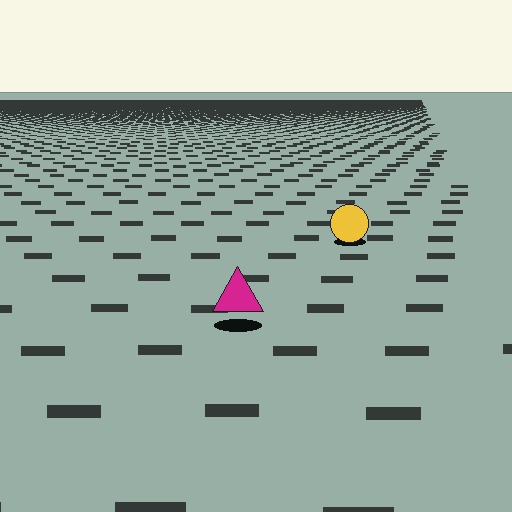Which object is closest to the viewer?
The magenta triangle is closest. The texture marks near it are larger and more spread out.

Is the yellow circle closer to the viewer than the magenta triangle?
No. The magenta triangle is closer — you can tell from the texture gradient: the ground texture is coarser near it.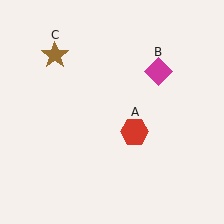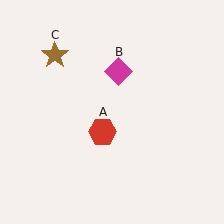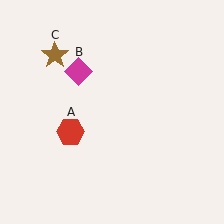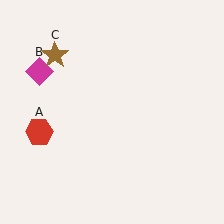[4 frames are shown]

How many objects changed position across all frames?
2 objects changed position: red hexagon (object A), magenta diamond (object B).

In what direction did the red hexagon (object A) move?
The red hexagon (object A) moved left.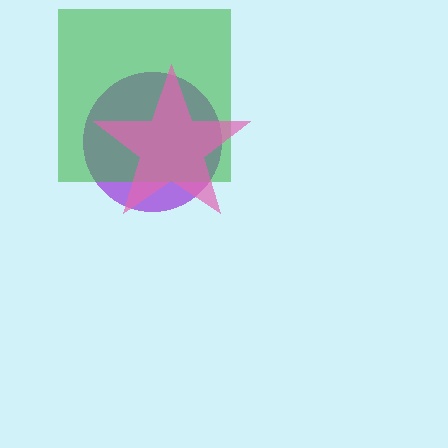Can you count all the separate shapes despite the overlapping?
Yes, there are 3 separate shapes.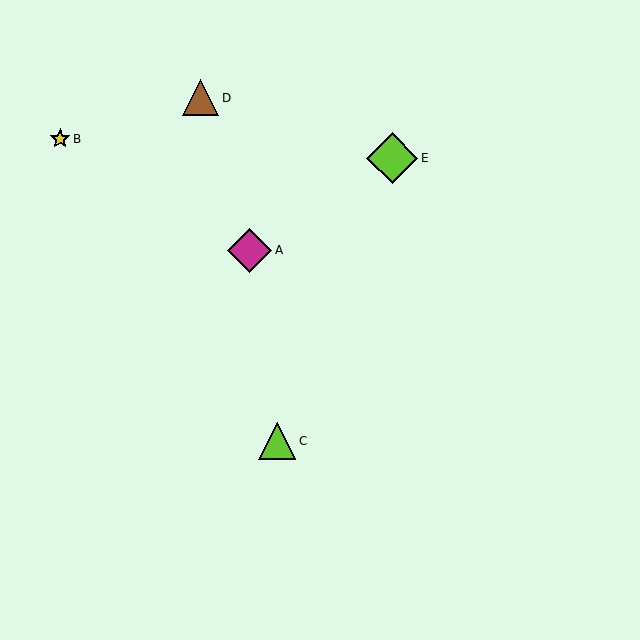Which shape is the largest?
The lime diamond (labeled E) is the largest.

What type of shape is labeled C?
Shape C is a lime triangle.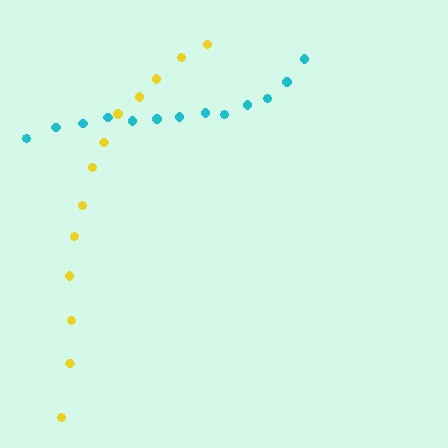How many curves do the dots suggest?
There are 2 distinct paths.